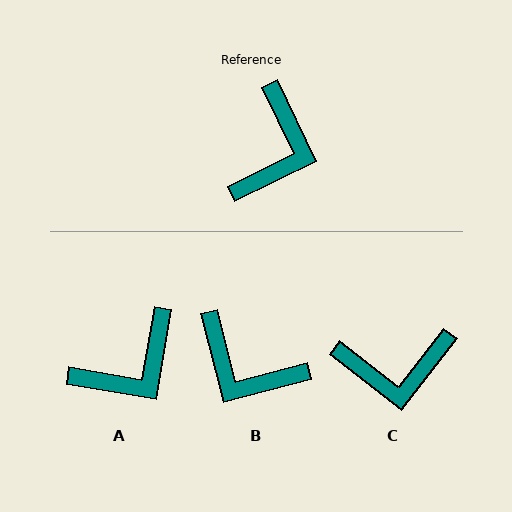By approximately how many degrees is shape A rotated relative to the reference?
Approximately 35 degrees clockwise.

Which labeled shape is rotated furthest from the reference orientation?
B, about 101 degrees away.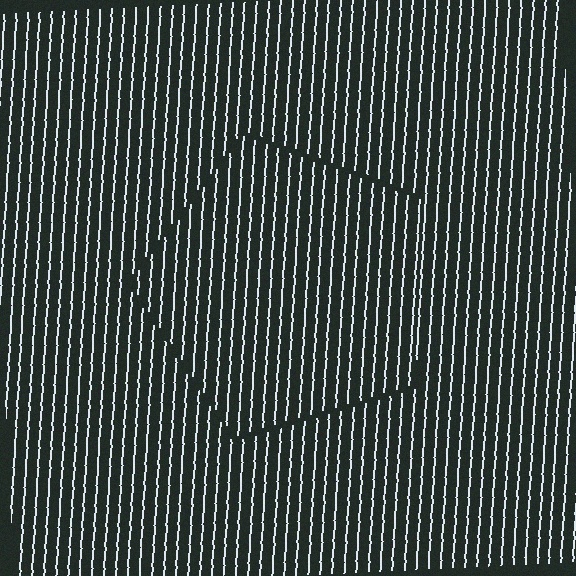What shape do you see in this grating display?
An illusory pentagon. The interior of the shape contains the same grating, shifted by half a period — the contour is defined by the phase discontinuity where line-ends from the inner and outer gratings abut.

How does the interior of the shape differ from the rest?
The interior of the shape contains the same grating, shifted by half a period — the contour is defined by the phase discontinuity where line-ends from the inner and outer gratings abut.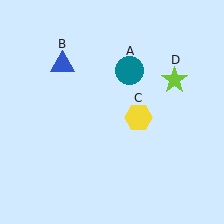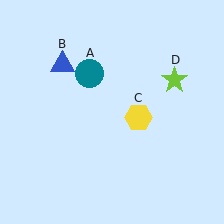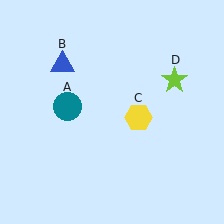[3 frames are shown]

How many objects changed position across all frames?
1 object changed position: teal circle (object A).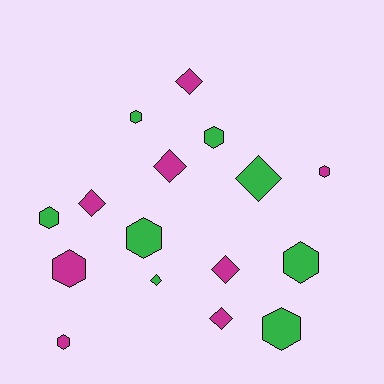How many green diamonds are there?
There are 2 green diamonds.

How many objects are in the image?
There are 16 objects.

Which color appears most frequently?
Green, with 8 objects.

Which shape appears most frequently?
Hexagon, with 9 objects.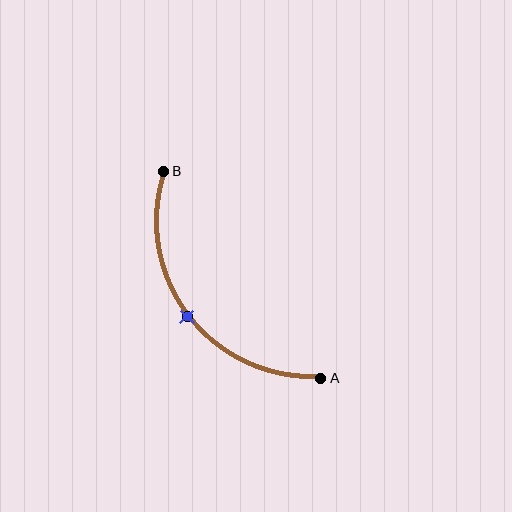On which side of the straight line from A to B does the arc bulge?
The arc bulges below and to the left of the straight line connecting A and B.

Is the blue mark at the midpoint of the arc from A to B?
Yes. The blue mark lies on the arc at equal arc-length from both A and B — it is the arc midpoint.